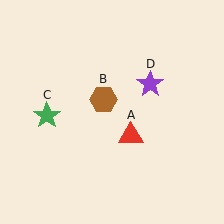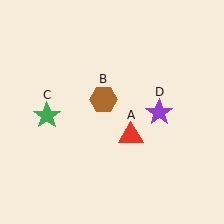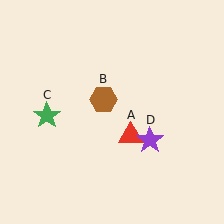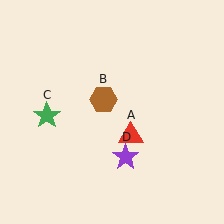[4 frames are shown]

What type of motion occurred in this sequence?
The purple star (object D) rotated clockwise around the center of the scene.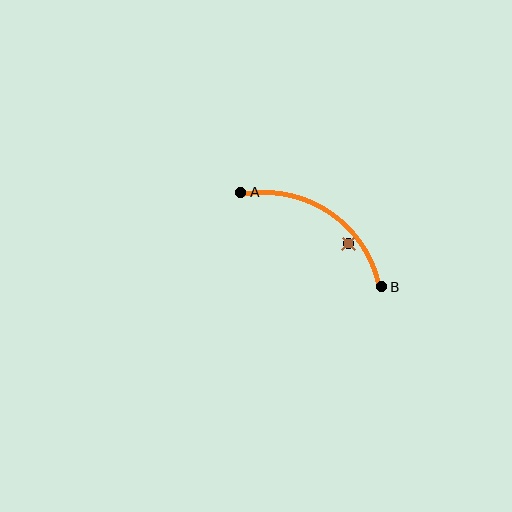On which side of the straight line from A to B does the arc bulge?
The arc bulges above and to the right of the straight line connecting A and B.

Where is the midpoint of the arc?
The arc midpoint is the point on the curve farthest from the straight line joining A and B. It sits above and to the right of that line.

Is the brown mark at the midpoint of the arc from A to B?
No — the brown mark does not lie on the arc at all. It sits slightly inside the curve.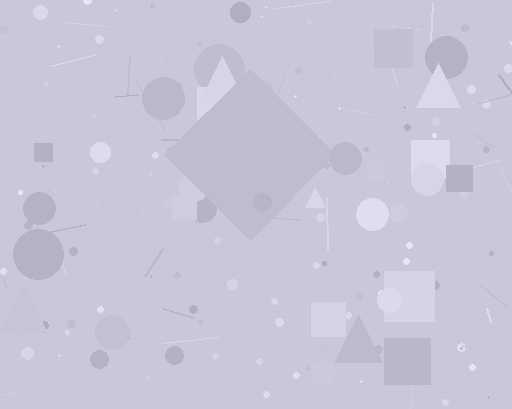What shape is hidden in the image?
A diamond is hidden in the image.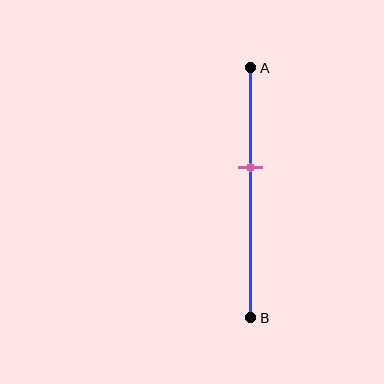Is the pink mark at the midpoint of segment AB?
No, the mark is at about 40% from A, not at the 50% midpoint.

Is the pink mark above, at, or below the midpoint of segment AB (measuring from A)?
The pink mark is above the midpoint of segment AB.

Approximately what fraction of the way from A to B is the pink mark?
The pink mark is approximately 40% of the way from A to B.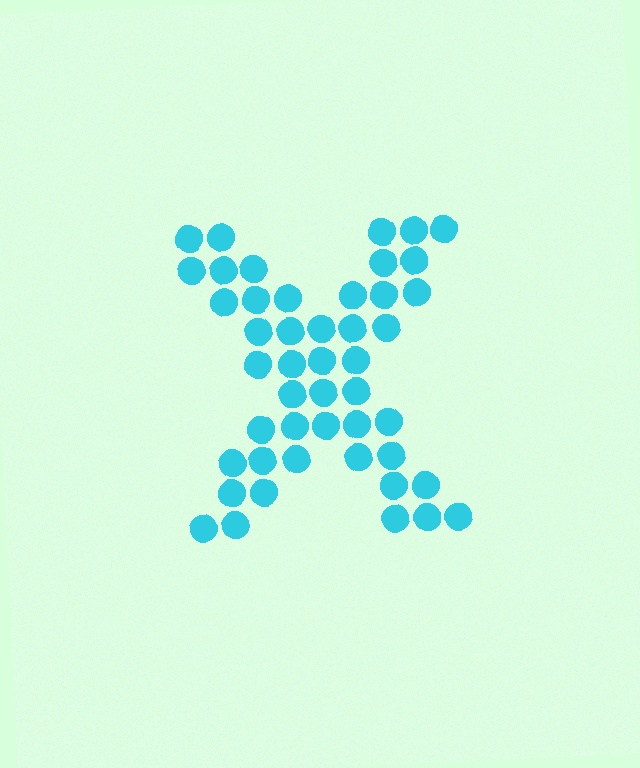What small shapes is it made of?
It is made of small circles.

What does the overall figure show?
The overall figure shows the letter X.